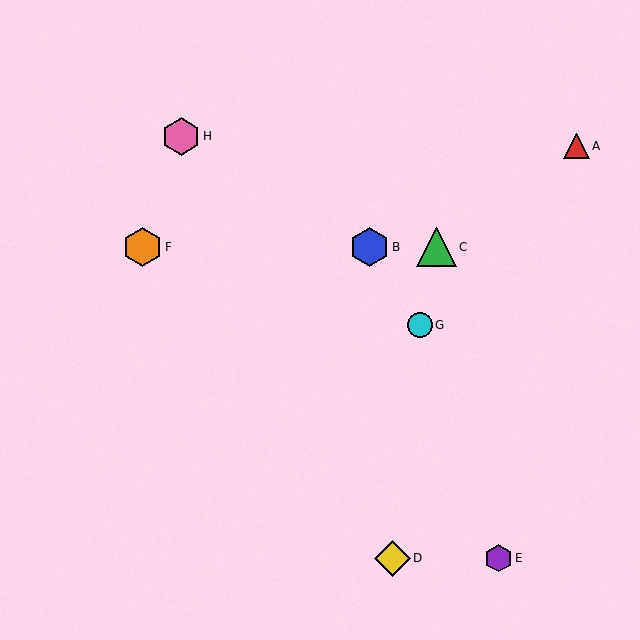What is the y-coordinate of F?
Object F is at y≈247.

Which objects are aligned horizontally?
Objects B, C, F are aligned horizontally.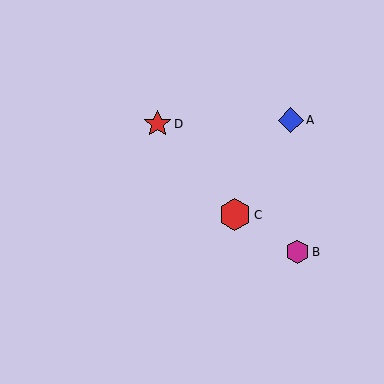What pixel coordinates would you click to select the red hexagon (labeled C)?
Click at (235, 215) to select the red hexagon C.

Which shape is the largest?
The red hexagon (labeled C) is the largest.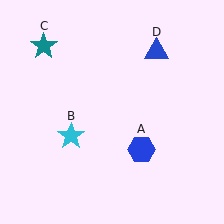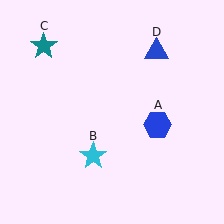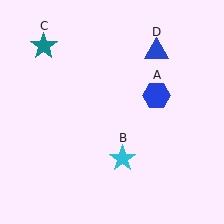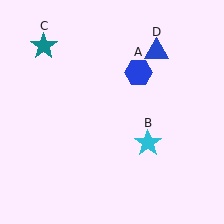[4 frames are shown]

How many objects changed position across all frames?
2 objects changed position: blue hexagon (object A), cyan star (object B).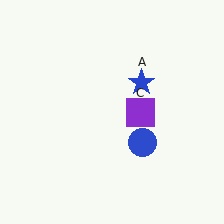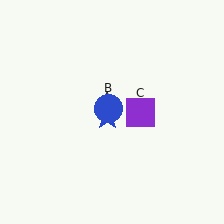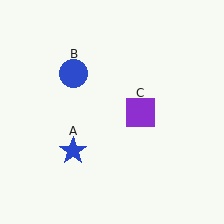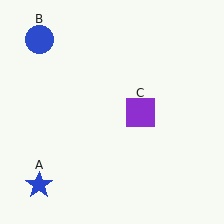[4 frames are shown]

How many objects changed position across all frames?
2 objects changed position: blue star (object A), blue circle (object B).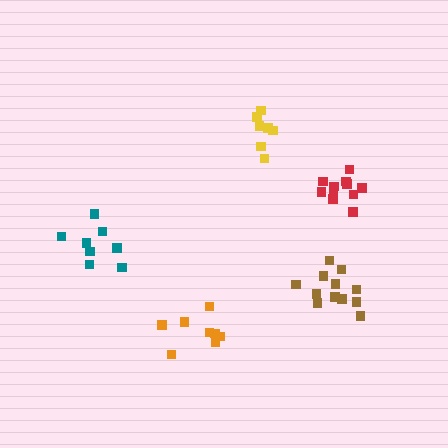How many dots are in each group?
Group 1: 7 dots, Group 2: 12 dots, Group 3: 8 dots, Group 4: 8 dots, Group 5: 11 dots (46 total).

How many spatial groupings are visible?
There are 5 spatial groupings.